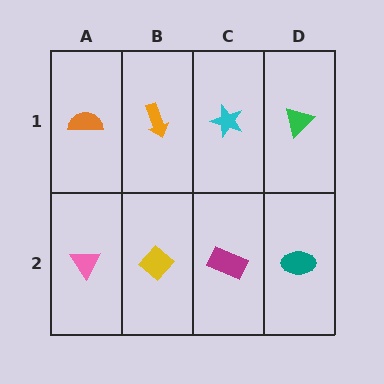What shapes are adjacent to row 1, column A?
A pink triangle (row 2, column A), an orange arrow (row 1, column B).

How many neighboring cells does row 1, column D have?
2.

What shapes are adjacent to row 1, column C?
A magenta rectangle (row 2, column C), an orange arrow (row 1, column B), a green triangle (row 1, column D).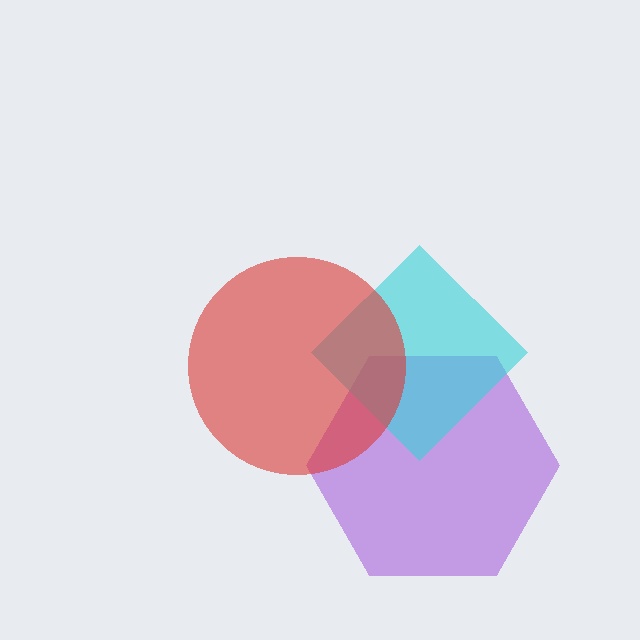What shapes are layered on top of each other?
The layered shapes are: a purple hexagon, a cyan diamond, a red circle.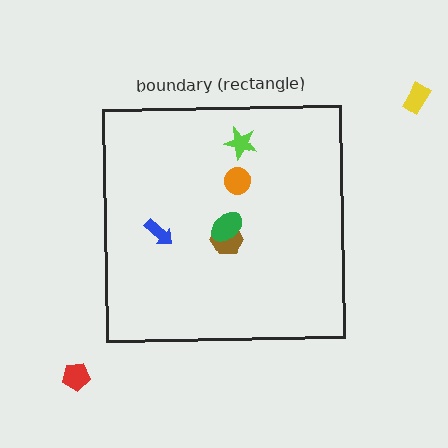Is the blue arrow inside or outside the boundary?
Inside.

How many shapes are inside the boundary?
5 inside, 2 outside.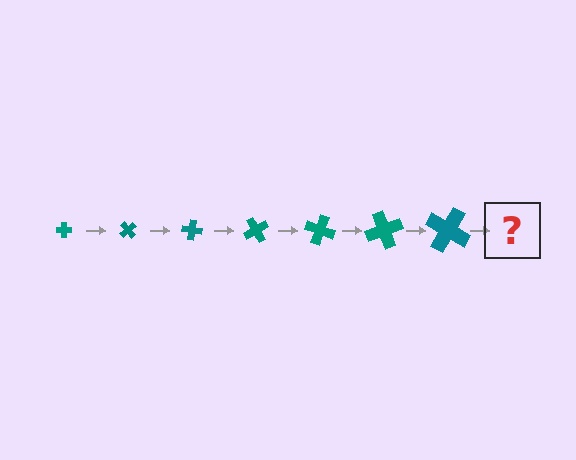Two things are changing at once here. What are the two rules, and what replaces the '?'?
The two rules are that the cross grows larger each step and it rotates 50 degrees each step. The '?' should be a cross, larger than the previous one and rotated 350 degrees from the start.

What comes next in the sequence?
The next element should be a cross, larger than the previous one and rotated 350 degrees from the start.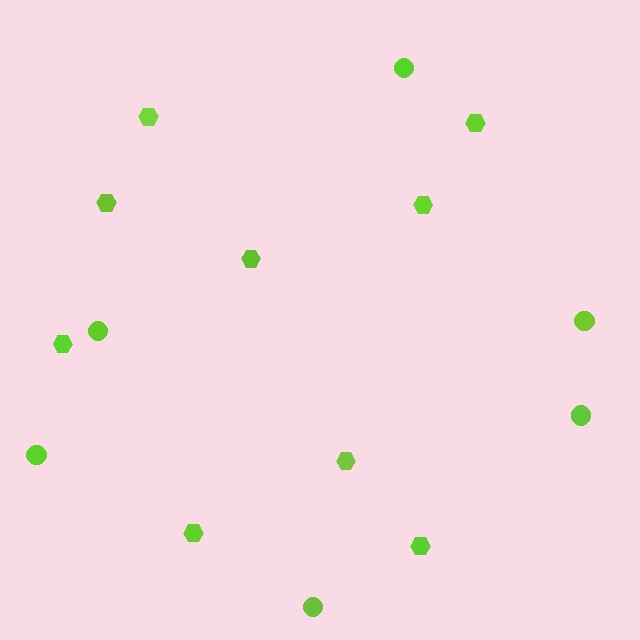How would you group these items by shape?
There are 2 groups: one group of hexagons (9) and one group of circles (6).